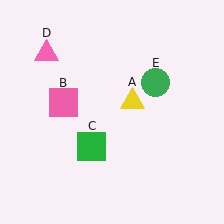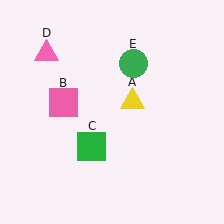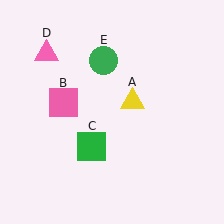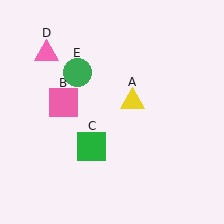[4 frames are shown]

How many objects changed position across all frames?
1 object changed position: green circle (object E).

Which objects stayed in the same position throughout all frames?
Yellow triangle (object A) and pink square (object B) and green square (object C) and pink triangle (object D) remained stationary.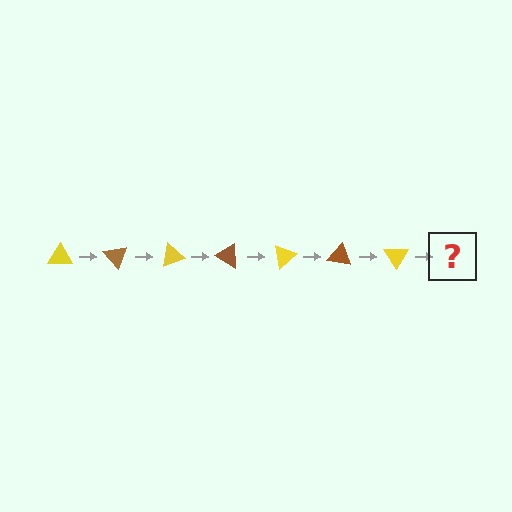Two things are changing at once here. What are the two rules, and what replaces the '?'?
The two rules are that it rotates 50 degrees each step and the color cycles through yellow and brown. The '?' should be a brown triangle, rotated 350 degrees from the start.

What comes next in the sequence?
The next element should be a brown triangle, rotated 350 degrees from the start.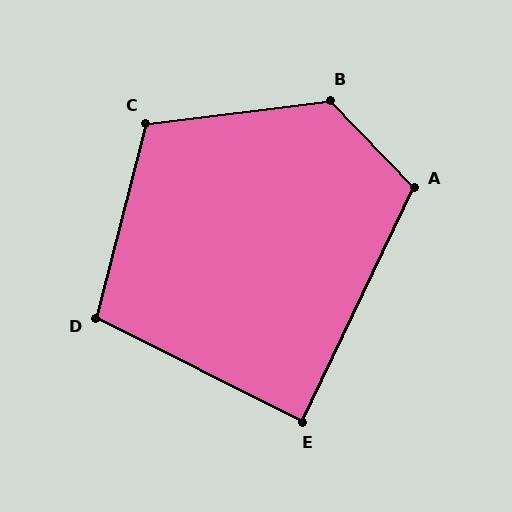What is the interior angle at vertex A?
Approximately 111 degrees (obtuse).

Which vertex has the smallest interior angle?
E, at approximately 89 degrees.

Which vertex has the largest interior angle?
B, at approximately 127 degrees.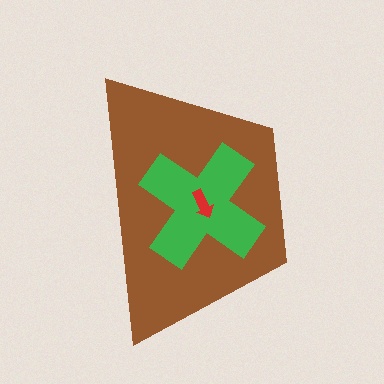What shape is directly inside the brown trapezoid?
The green cross.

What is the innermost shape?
The red arrow.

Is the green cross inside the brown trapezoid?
Yes.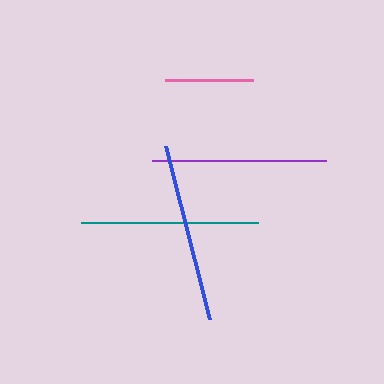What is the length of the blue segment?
The blue segment is approximately 178 pixels long.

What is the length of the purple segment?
The purple segment is approximately 174 pixels long.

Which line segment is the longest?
The blue line is the longest at approximately 178 pixels.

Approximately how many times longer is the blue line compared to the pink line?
The blue line is approximately 2.0 times the length of the pink line.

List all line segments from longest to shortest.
From longest to shortest: blue, teal, purple, pink.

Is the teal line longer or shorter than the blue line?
The blue line is longer than the teal line.